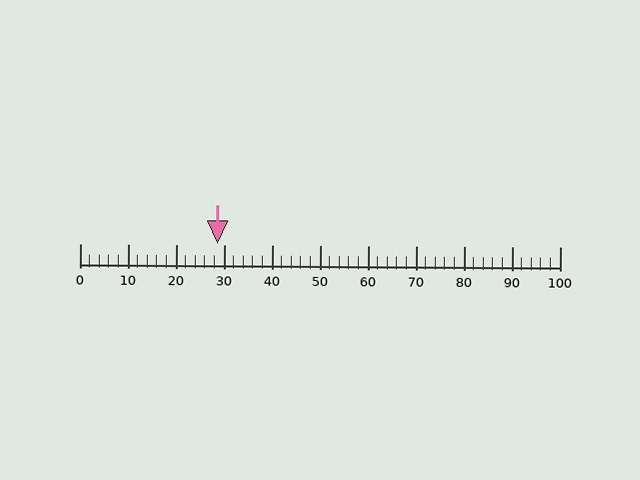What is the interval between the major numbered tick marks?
The major tick marks are spaced 10 units apart.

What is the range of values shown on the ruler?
The ruler shows values from 0 to 100.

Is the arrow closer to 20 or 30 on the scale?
The arrow is closer to 30.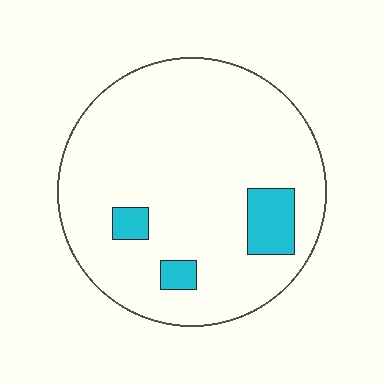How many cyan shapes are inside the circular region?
3.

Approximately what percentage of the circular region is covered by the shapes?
Approximately 10%.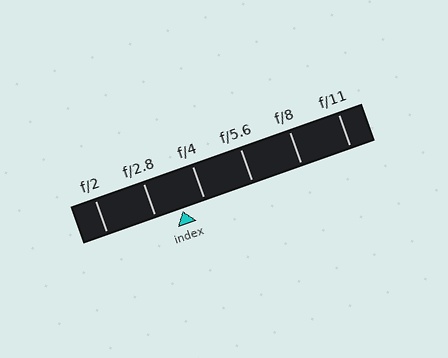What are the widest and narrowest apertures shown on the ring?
The widest aperture shown is f/2 and the narrowest is f/11.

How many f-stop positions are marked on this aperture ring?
There are 6 f-stop positions marked.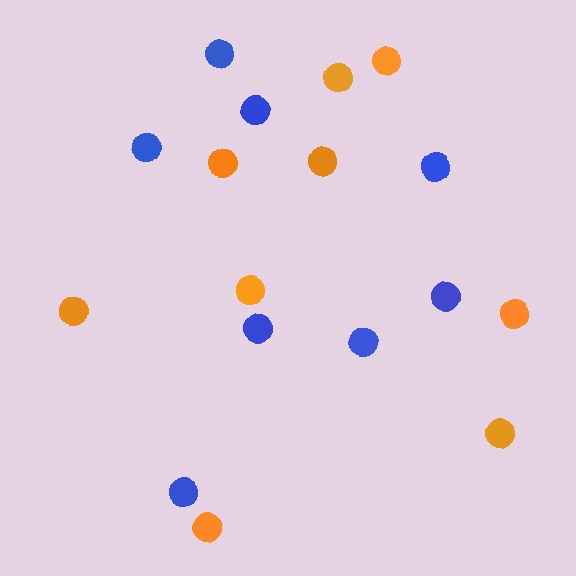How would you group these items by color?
There are 2 groups: one group of orange circles (9) and one group of blue circles (8).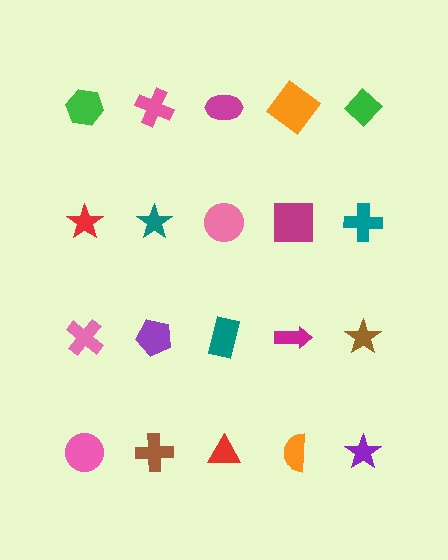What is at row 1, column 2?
A pink cross.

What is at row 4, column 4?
An orange semicircle.